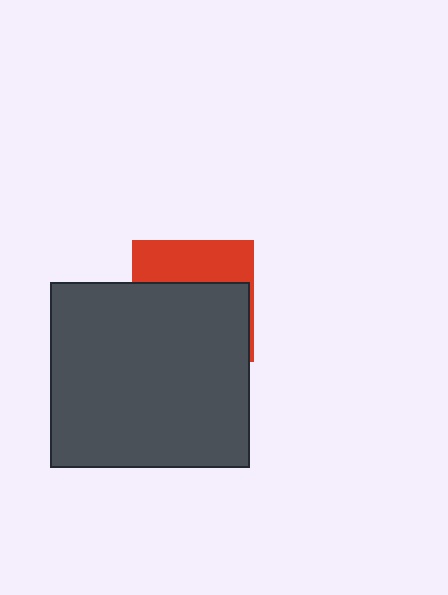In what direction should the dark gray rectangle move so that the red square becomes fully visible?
The dark gray rectangle should move down. That is the shortest direction to clear the overlap and leave the red square fully visible.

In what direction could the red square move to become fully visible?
The red square could move up. That would shift it out from behind the dark gray rectangle entirely.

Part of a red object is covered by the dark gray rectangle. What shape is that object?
It is a square.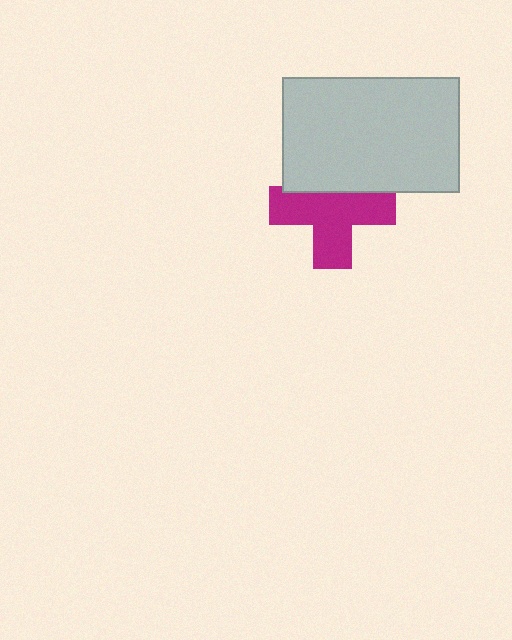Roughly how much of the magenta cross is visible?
Most of it is visible (roughly 69%).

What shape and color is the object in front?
The object in front is a light gray rectangle.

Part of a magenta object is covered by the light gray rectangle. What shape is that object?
It is a cross.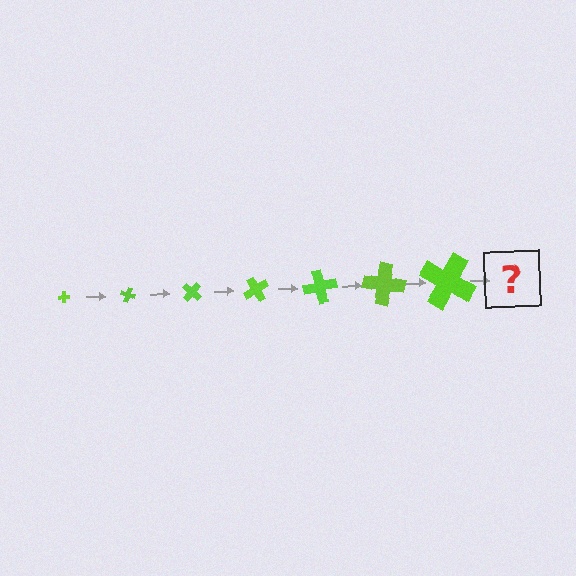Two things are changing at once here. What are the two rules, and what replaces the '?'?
The two rules are that the cross grows larger each step and it rotates 20 degrees each step. The '?' should be a cross, larger than the previous one and rotated 140 degrees from the start.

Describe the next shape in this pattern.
It should be a cross, larger than the previous one and rotated 140 degrees from the start.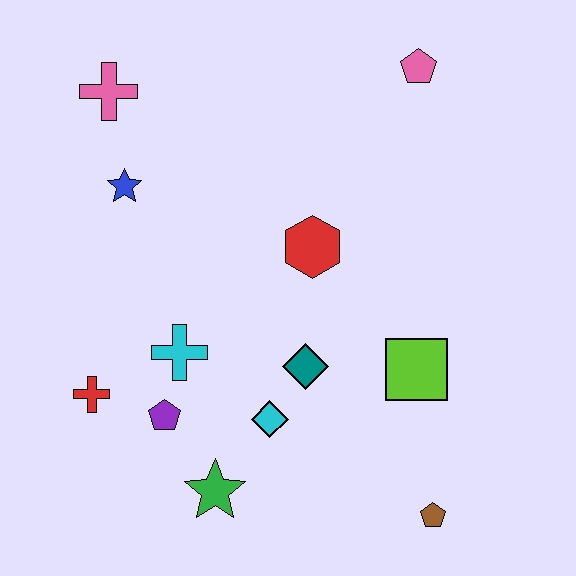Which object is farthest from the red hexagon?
The brown pentagon is farthest from the red hexagon.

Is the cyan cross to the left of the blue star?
No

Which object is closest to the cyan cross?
The purple pentagon is closest to the cyan cross.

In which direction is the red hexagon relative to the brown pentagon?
The red hexagon is above the brown pentagon.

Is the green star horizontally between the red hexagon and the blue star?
Yes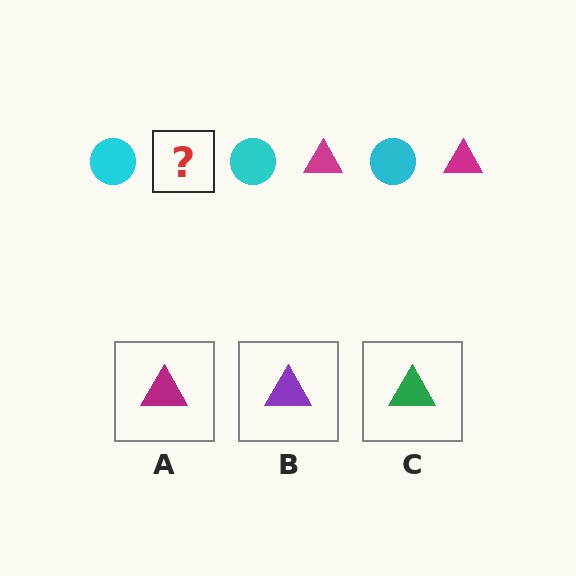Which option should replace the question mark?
Option A.